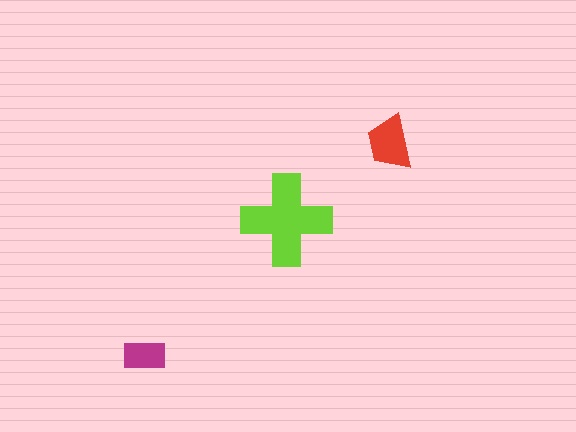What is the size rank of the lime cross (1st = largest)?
1st.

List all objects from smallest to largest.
The magenta rectangle, the red trapezoid, the lime cross.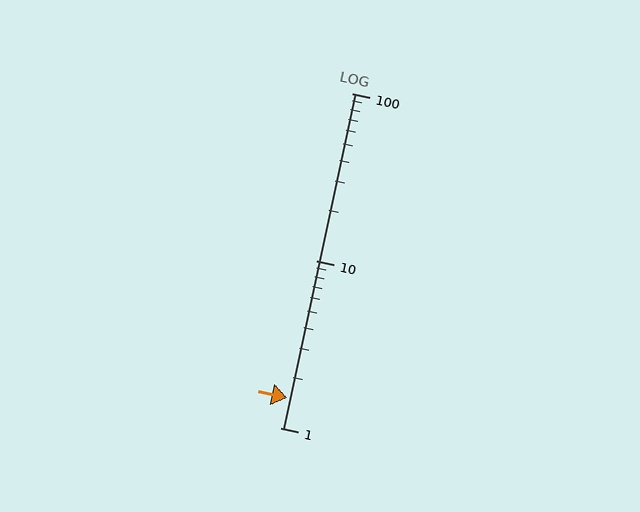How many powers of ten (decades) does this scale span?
The scale spans 2 decades, from 1 to 100.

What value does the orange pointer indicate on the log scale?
The pointer indicates approximately 1.5.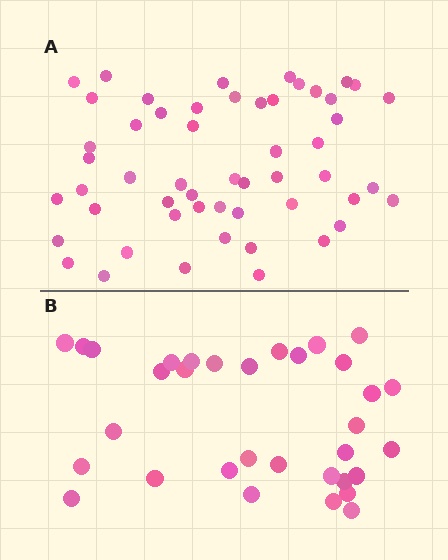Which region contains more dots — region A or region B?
Region A (the top region) has more dots.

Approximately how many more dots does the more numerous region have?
Region A has approximately 20 more dots than region B.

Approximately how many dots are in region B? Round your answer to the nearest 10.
About 30 dots. (The exact count is 33, which rounds to 30.)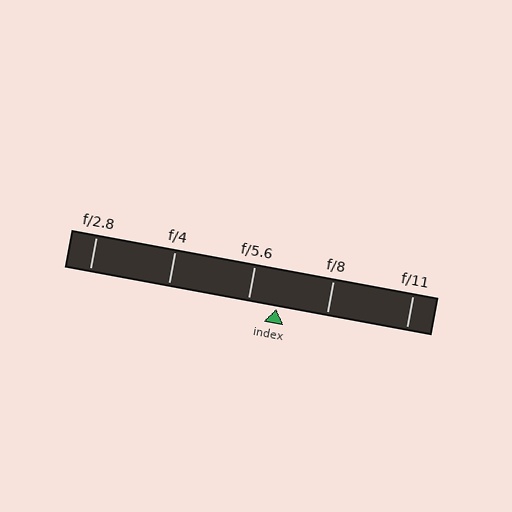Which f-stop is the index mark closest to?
The index mark is closest to f/5.6.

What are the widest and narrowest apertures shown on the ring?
The widest aperture shown is f/2.8 and the narrowest is f/11.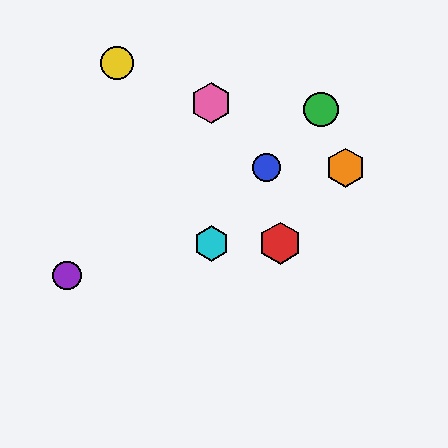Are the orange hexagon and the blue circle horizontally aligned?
Yes, both are at y≈168.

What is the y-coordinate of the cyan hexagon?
The cyan hexagon is at y≈243.